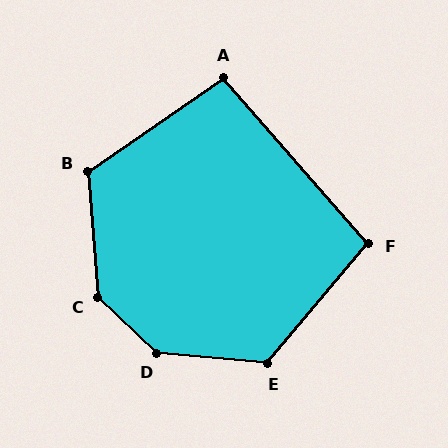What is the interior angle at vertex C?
Approximately 138 degrees (obtuse).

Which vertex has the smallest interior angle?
A, at approximately 97 degrees.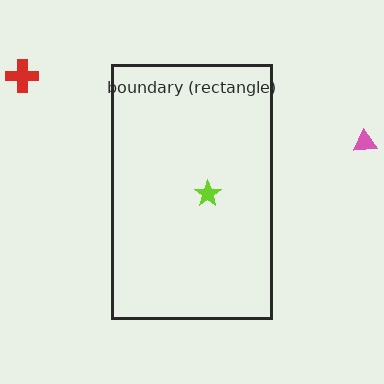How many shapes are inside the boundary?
1 inside, 2 outside.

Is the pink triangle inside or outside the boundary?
Outside.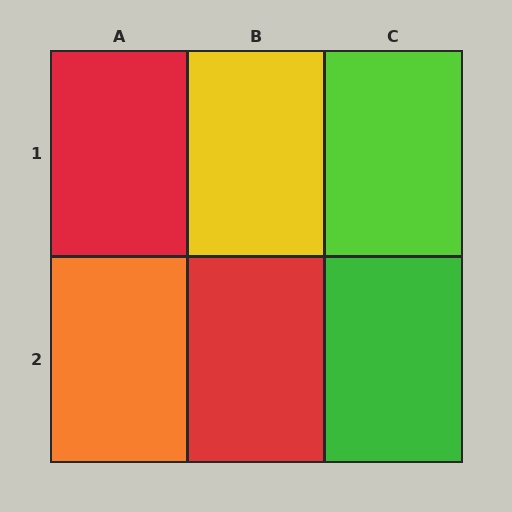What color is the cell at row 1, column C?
Lime.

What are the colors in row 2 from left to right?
Orange, red, green.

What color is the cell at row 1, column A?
Red.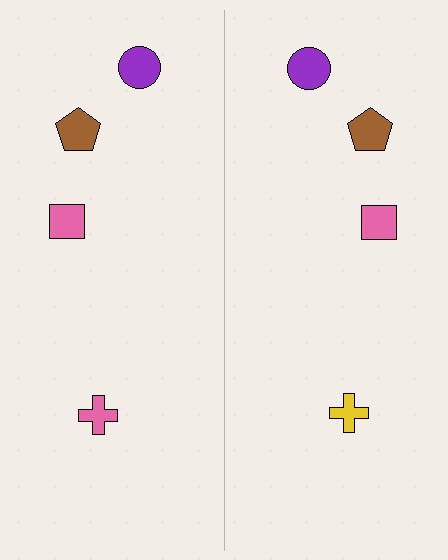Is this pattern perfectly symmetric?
No, the pattern is not perfectly symmetric. The yellow cross on the right side breaks the symmetry — its mirror counterpart is pink.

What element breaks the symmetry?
The yellow cross on the right side breaks the symmetry — its mirror counterpart is pink.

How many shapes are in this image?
There are 8 shapes in this image.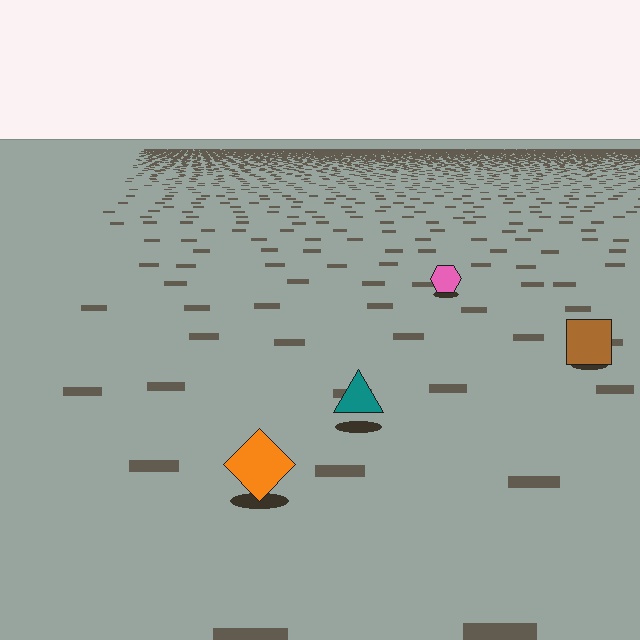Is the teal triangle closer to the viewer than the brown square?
Yes. The teal triangle is closer — you can tell from the texture gradient: the ground texture is coarser near it.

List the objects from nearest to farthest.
From nearest to farthest: the orange diamond, the teal triangle, the brown square, the pink hexagon.